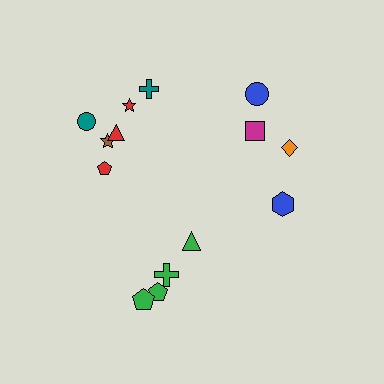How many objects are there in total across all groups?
There are 14 objects.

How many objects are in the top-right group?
There are 4 objects.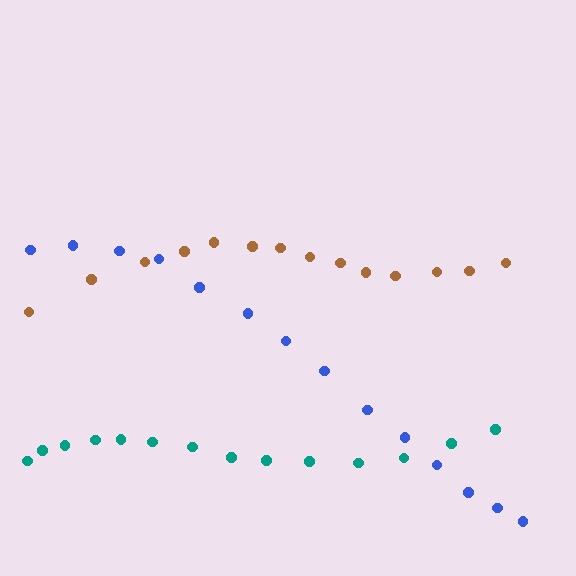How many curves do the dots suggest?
There are 3 distinct paths.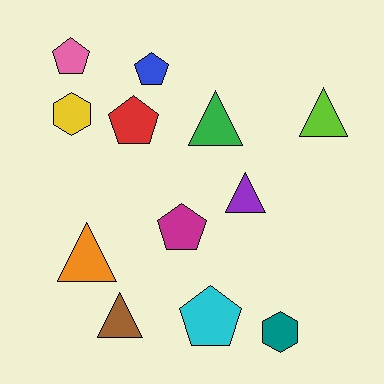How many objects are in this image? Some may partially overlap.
There are 12 objects.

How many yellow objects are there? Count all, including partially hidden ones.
There is 1 yellow object.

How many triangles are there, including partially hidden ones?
There are 5 triangles.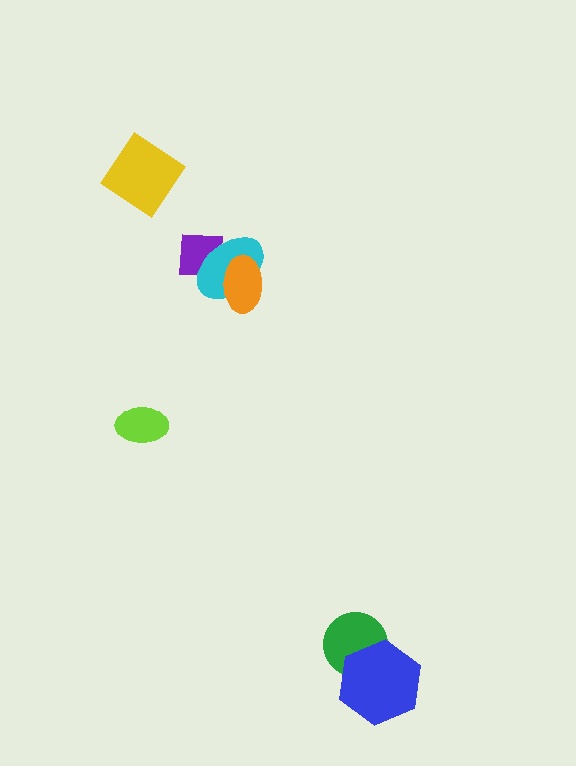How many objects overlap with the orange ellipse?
2 objects overlap with the orange ellipse.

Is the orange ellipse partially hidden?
No, no other shape covers it.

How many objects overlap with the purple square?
2 objects overlap with the purple square.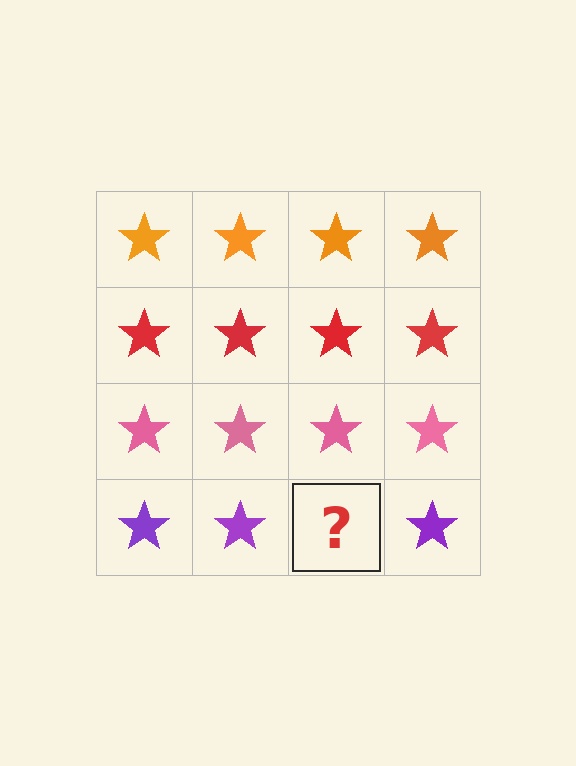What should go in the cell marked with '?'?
The missing cell should contain a purple star.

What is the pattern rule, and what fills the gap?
The rule is that each row has a consistent color. The gap should be filled with a purple star.